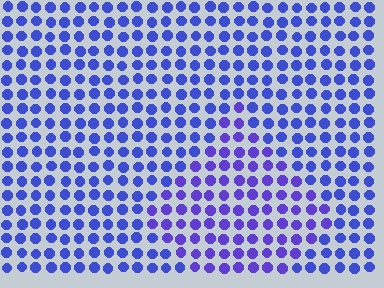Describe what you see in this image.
The image is filled with small blue elements in a uniform arrangement. A diamond-shaped region is visible where the elements are tinted to a slightly different hue, forming a subtle color boundary.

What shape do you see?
I see a diamond.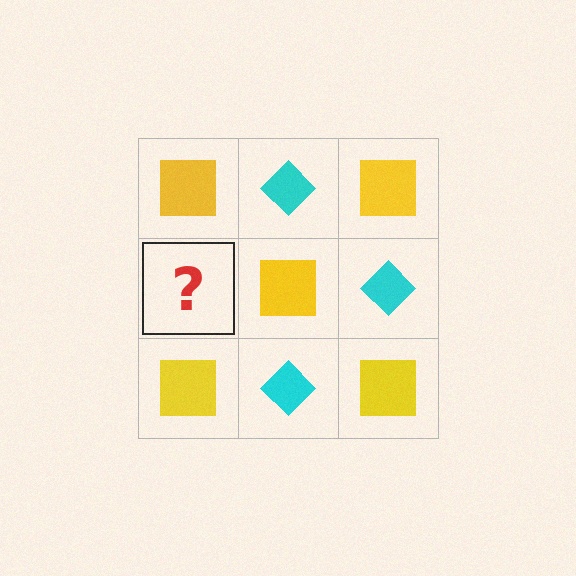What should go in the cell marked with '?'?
The missing cell should contain a cyan diamond.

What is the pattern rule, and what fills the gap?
The rule is that it alternates yellow square and cyan diamond in a checkerboard pattern. The gap should be filled with a cyan diamond.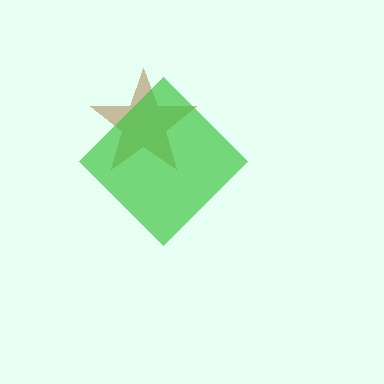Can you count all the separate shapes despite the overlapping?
Yes, there are 2 separate shapes.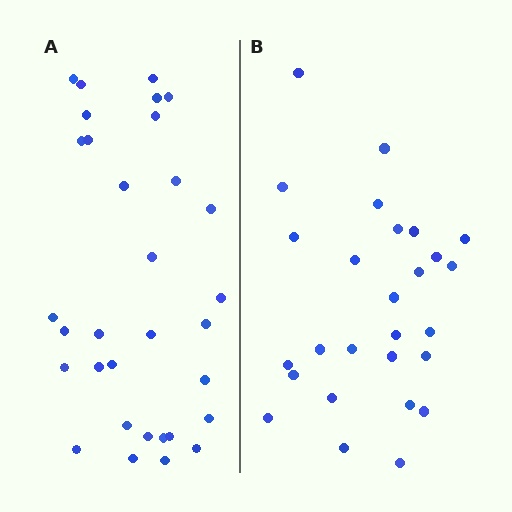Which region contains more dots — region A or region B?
Region A (the left region) has more dots.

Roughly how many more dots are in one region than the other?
Region A has about 5 more dots than region B.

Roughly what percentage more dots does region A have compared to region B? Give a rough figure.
About 20% more.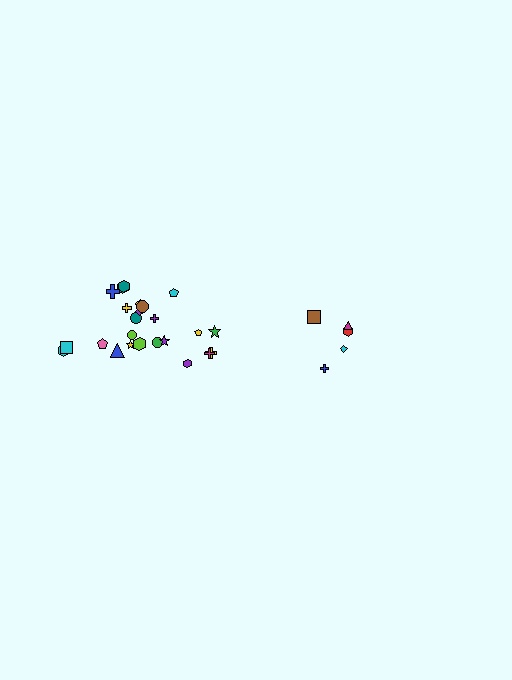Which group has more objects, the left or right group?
The left group.